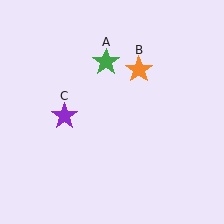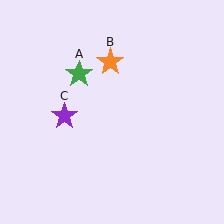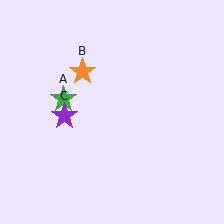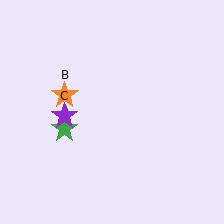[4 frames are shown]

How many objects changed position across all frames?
2 objects changed position: green star (object A), orange star (object B).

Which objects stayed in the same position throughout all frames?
Purple star (object C) remained stationary.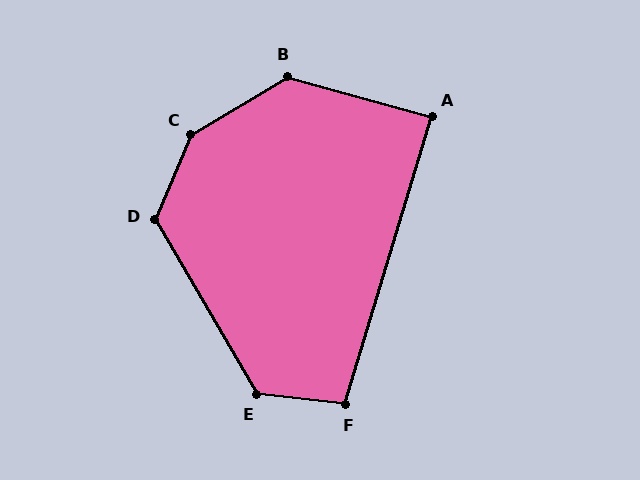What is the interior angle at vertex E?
Approximately 127 degrees (obtuse).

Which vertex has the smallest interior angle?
A, at approximately 89 degrees.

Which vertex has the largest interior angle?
C, at approximately 144 degrees.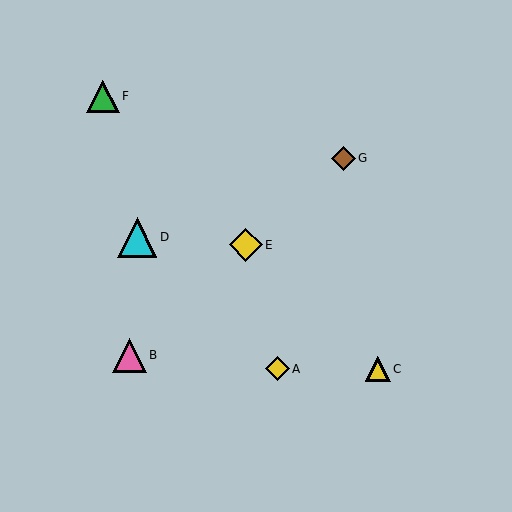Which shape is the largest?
The cyan triangle (labeled D) is the largest.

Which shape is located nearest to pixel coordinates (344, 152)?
The brown diamond (labeled G) at (343, 158) is nearest to that location.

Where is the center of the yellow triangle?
The center of the yellow triangle is at (378, 369).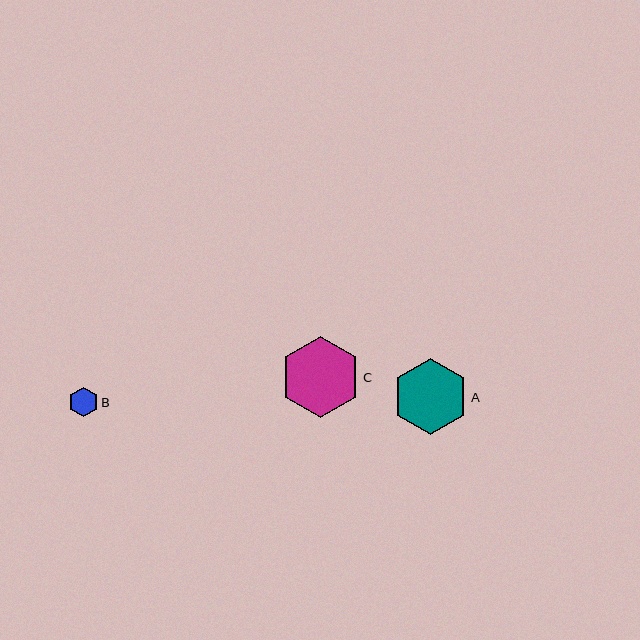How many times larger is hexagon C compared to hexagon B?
Hexagon C is approximately 2.8 times the size of hexagon B.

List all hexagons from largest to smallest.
From largest to smallest: C, A, B.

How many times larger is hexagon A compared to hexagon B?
Hexagon A is approximately 2.6 times the size of hexagon B.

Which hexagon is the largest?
Hexagon C is the largest with a size of approximately 81 pixels.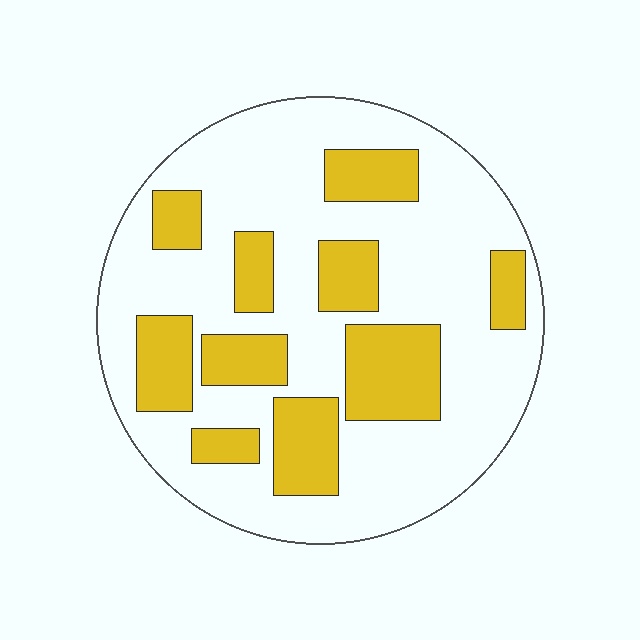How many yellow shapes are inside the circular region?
10.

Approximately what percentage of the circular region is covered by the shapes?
Approximately 30%.